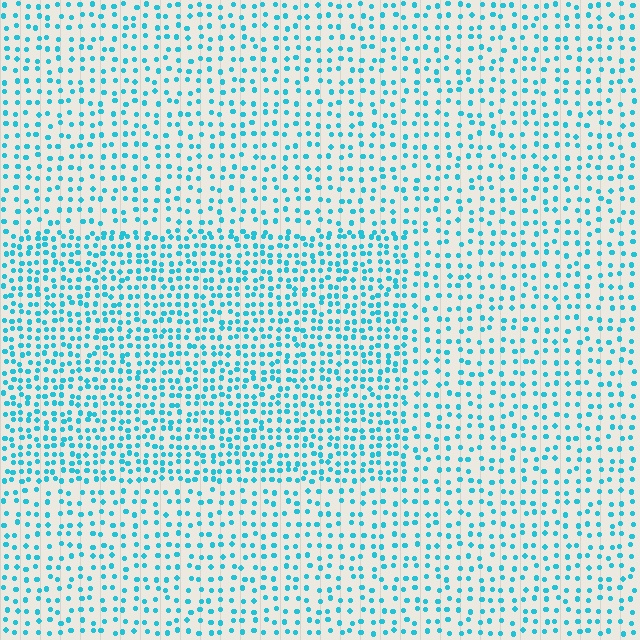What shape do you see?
I see a rectangle.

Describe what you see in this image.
The image contains small cyan elements arranged at two different densities. A rectangle-shaped region is visible where the elements are more densely packed than the surrounding area.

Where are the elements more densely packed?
The elements are more densely packed inside the rectangle boundary.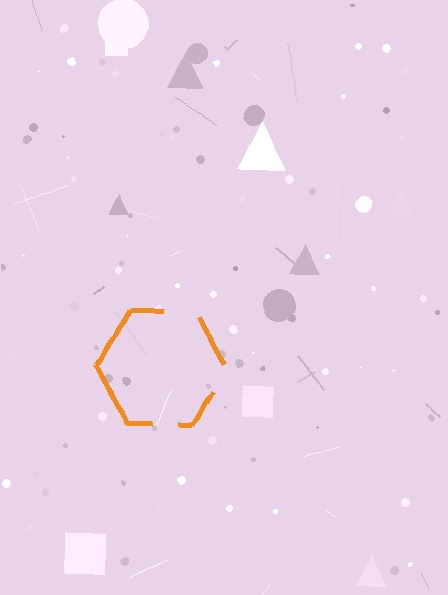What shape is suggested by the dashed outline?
The dashed outline suggests a hexagon.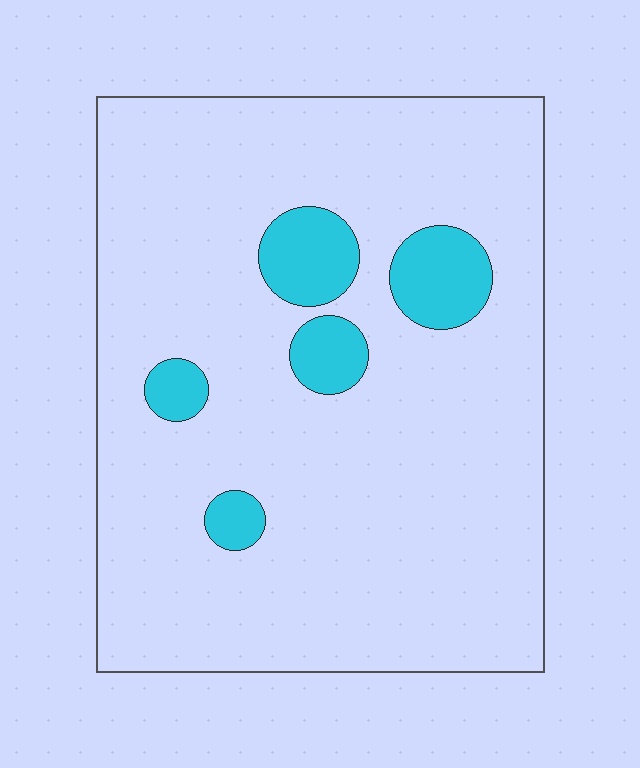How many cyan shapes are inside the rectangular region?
5.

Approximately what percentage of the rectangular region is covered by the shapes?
Approximately 10%.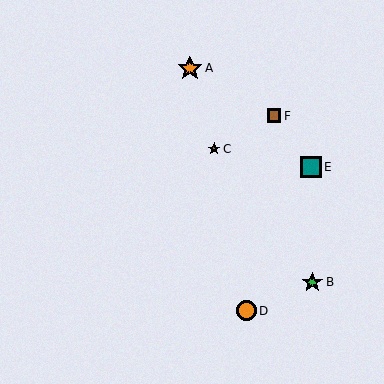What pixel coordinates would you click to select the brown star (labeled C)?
Click at (214, 149) to select the brown star C.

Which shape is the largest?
The orange star (labeled A) is the largest.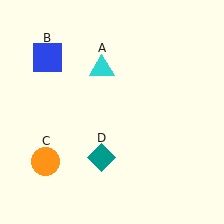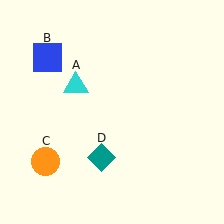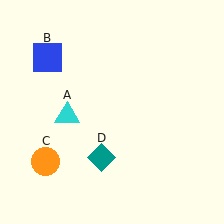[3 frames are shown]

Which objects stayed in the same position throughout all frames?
Blue square (object B) and orange circle (object C) and teal diamond (object D) remained stationary.